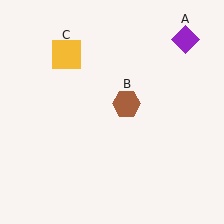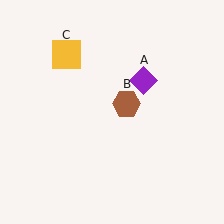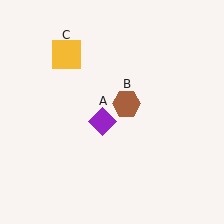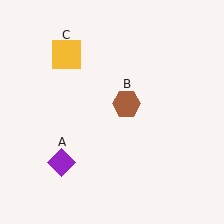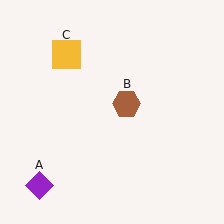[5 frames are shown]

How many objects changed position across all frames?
1 object changed position: purple diamond (object A).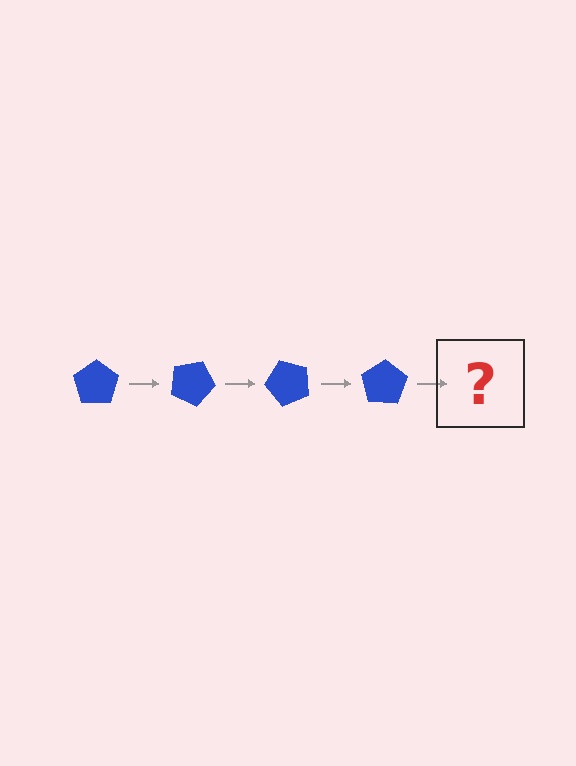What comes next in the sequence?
The next element should be a blue pentagon rotated 100 degrees.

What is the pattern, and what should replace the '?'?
The pattern is that the pentagon rotates 25 degrees each step. The '?' should be a blue pentagon rotated 100 degrees.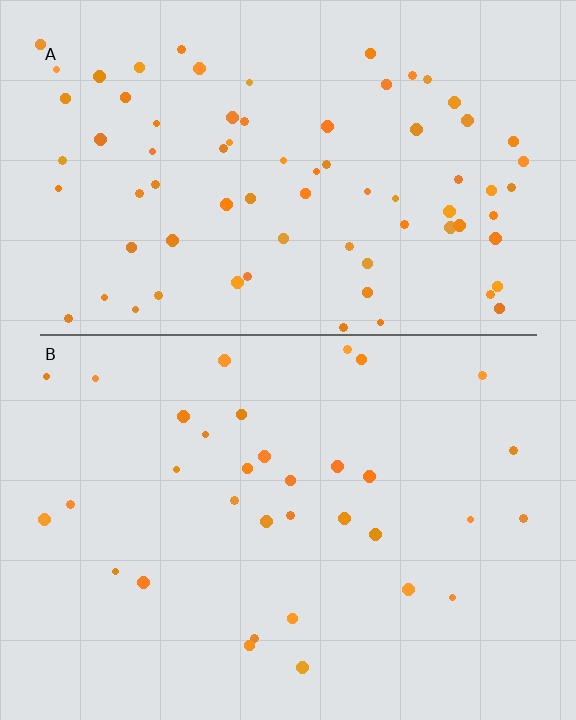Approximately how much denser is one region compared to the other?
Approximately 2.3× — region A over region B.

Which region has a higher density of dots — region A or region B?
A (the top).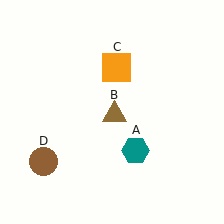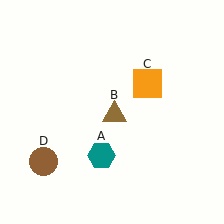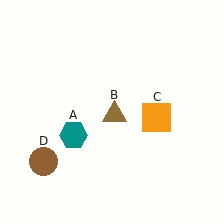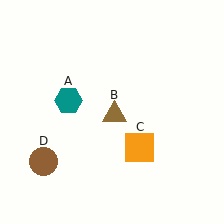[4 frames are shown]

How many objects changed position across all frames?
2 objects changed position: teal hexagon (object A), orange square (object C).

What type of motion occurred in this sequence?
The teal hexagon (object A), orange square (object C) rotated clockwise around the center of the scene.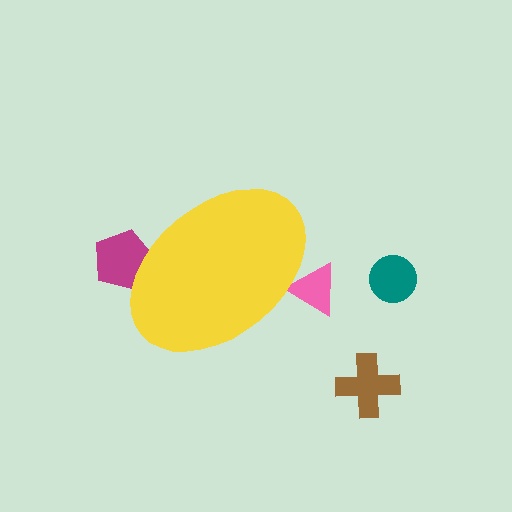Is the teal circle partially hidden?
No, the teal circle is fully visible.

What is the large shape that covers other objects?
A yellow ellipse.